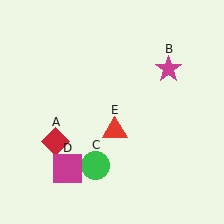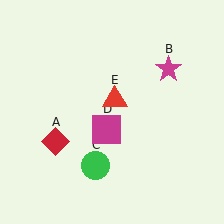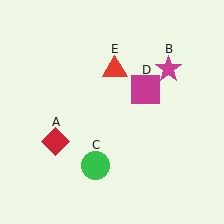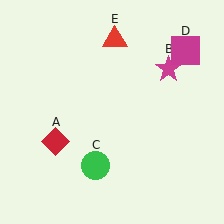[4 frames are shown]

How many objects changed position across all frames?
2 objects changed position: magenta square (object D), red triangle (object E).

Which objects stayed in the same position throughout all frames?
Red diamond (object A) and magenta star (object B) and green circle (object C) remained stationary.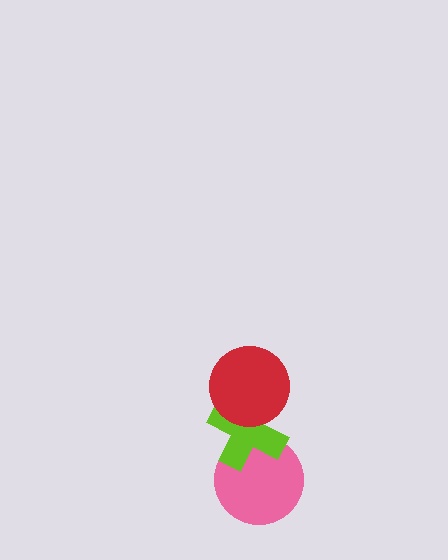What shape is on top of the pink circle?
The lime cross is on top of the pink circle.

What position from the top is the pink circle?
The pink circle is 3rd from the top.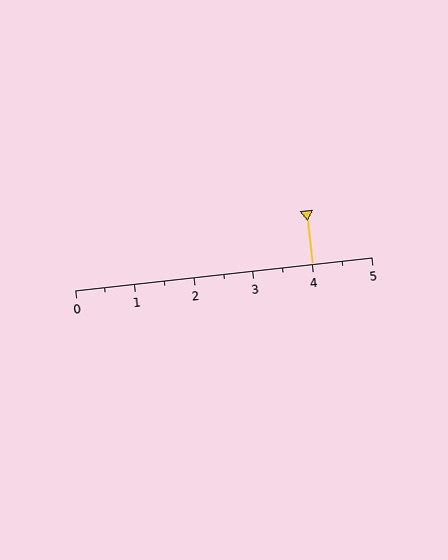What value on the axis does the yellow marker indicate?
The marker indicates approximately 4.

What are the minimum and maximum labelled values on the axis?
The axis runs from 0 to 5.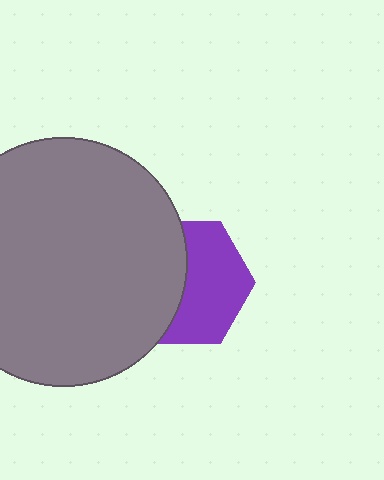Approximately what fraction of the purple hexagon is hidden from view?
Roughly 46% of the purple hexagon is hidden behind the gray circle.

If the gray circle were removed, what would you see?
You would see the complete purple hexagon.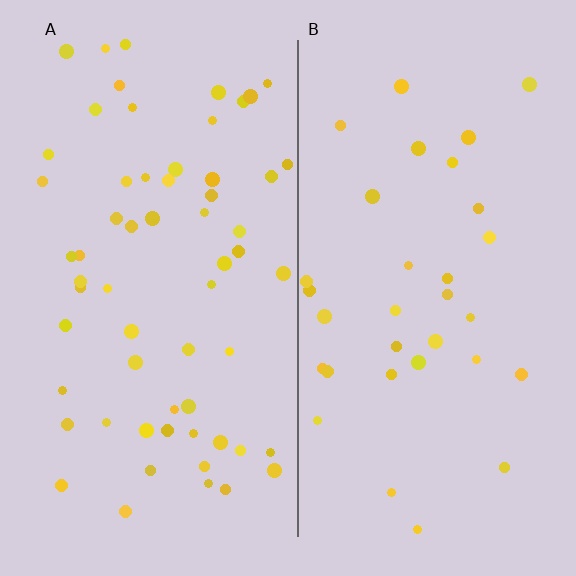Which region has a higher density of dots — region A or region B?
A (the left).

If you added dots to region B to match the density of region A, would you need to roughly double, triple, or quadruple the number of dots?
Approximately double.